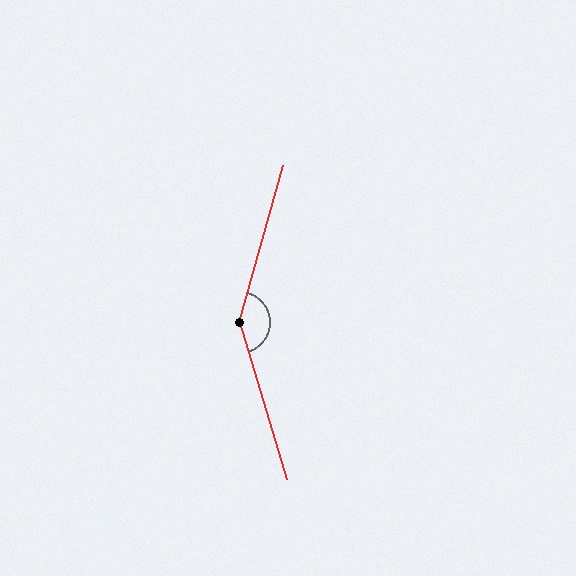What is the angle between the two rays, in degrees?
Approximately 147 degrees.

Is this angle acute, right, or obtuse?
It is obtuse.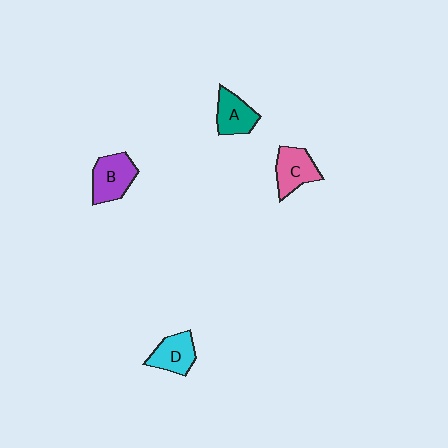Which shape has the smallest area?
Shape A (teal).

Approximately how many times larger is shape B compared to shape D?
Approximately 1.2 times.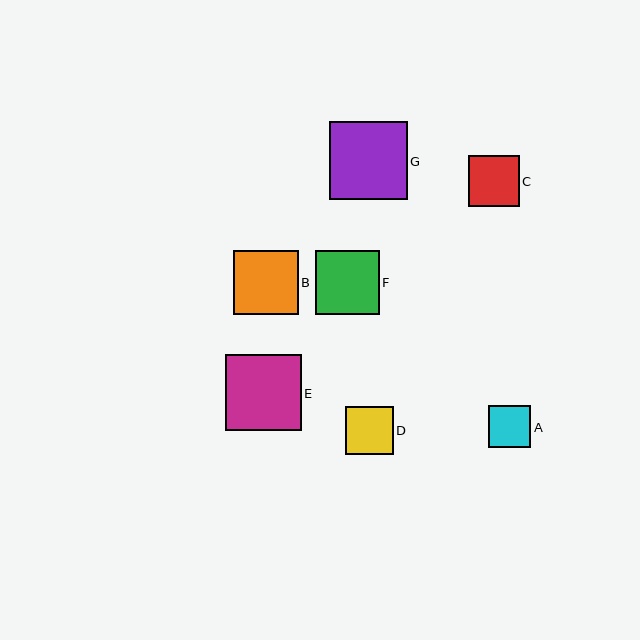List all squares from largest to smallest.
From largest to smallest: G, E, B, F, C, D, A.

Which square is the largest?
Square G is the largest with a size of approximately 78 pixels.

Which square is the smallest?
Square A is the smallest with a size of approximately 42 pixels.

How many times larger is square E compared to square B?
Square E is approximately 1.2 times the size of square B.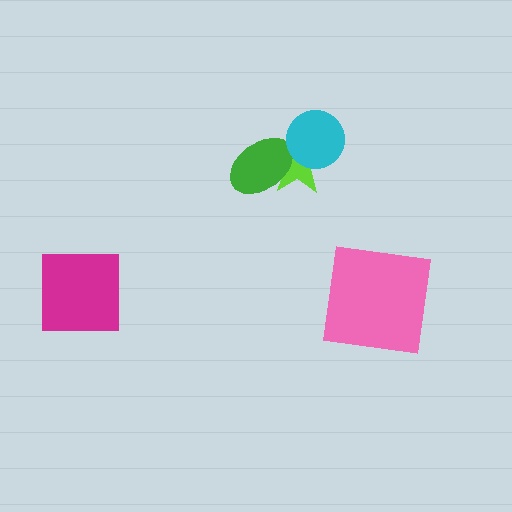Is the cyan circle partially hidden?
No, no other shape covers it.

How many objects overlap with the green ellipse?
1 object overlaps with the green ellipse.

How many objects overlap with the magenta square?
0 objects overlap with the magenta square.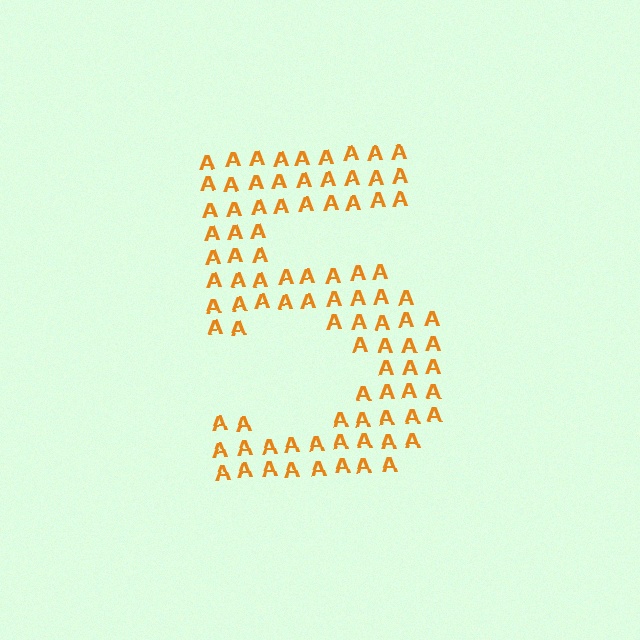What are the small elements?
The small elements are letter A's.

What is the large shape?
The large shape is the digit 5.